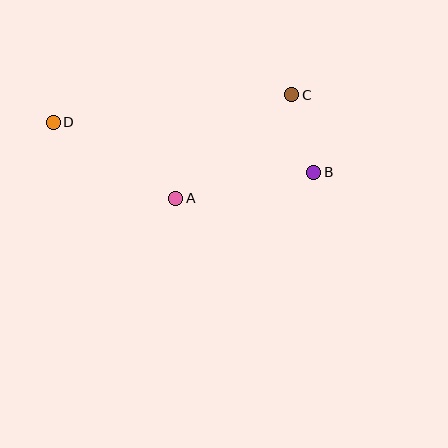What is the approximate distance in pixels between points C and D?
The distance between C and D is approximately 240 pixels.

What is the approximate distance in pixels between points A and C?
The distance between A and C is approximately 155 pixels.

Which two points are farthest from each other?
Points B and D are farthest from each other.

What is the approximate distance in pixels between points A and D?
The distance between A and D is approximately 144 pixels.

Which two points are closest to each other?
Points B and C are closest to each other.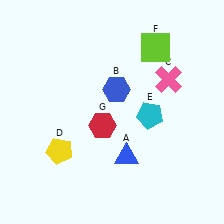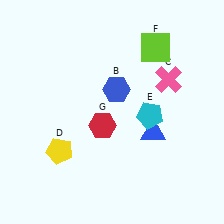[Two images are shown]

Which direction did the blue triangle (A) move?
The blue triangle (A) moved right.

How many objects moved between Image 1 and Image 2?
1 object moved between the two images.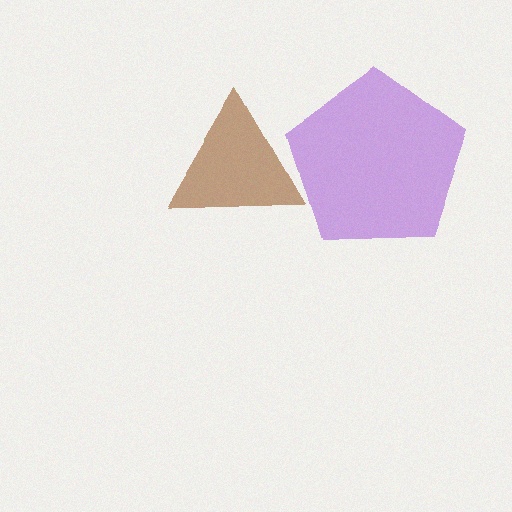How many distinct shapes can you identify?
There are 2 distinct shapes: a brown triangle, a purple pentagon.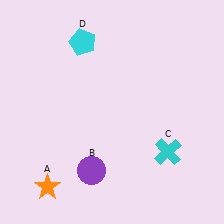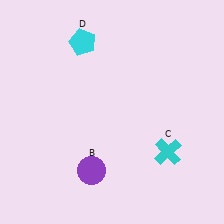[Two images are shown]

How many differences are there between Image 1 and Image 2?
There is 1 difference between the two images.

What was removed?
The orange star (A) was removed in Image 2.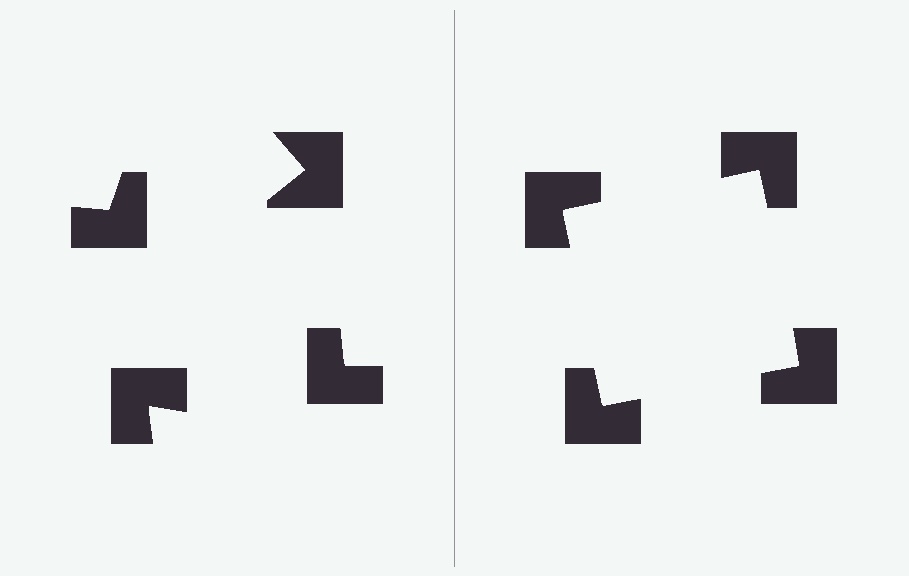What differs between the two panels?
The notched squares are positioned identically on both sides; only the wedge orientations differ. On the right they align to a square; on the left they are misaligned.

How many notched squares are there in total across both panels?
8 — 4 on each side.